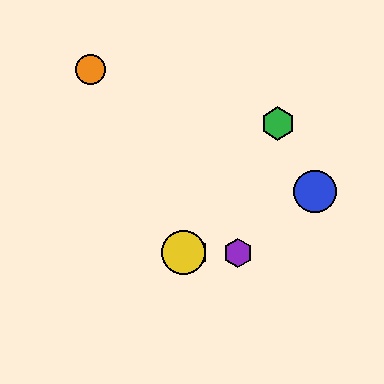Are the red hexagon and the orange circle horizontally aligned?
No, the red hexagon is at y≈253 and the orange circle is at y≈70.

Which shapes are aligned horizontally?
The red hexagon, the yellow circle, the purple hexagon are aligned horizontally.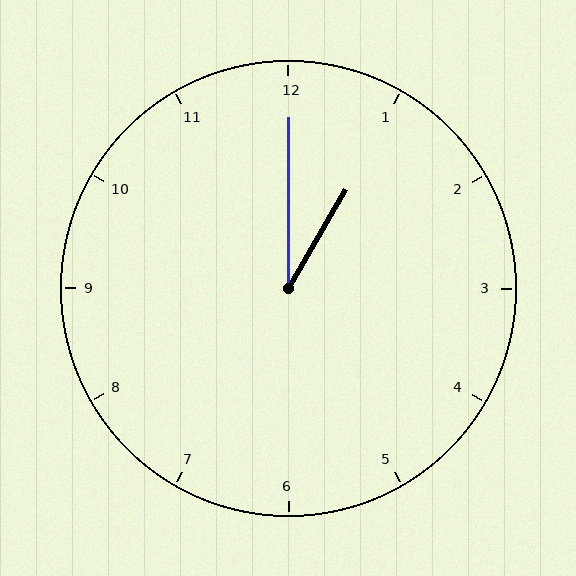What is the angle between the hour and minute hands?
Approximately 30 degrees.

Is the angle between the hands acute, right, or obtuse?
It is acute.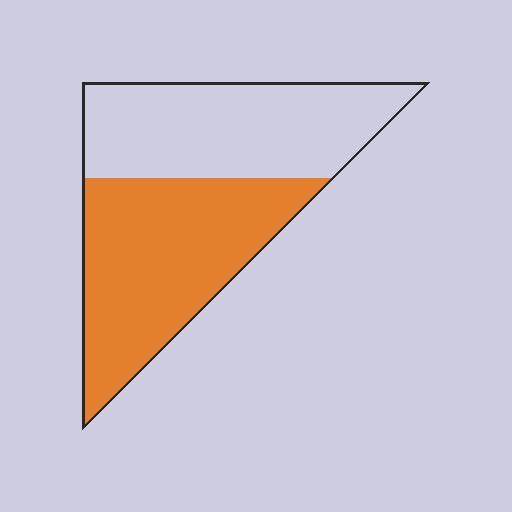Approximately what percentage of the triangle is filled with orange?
Approximately 50%.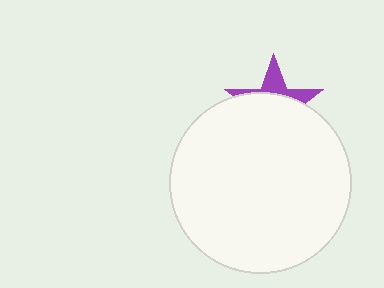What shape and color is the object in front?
The object in front is a white circle.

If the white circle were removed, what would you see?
You would see the complete purple star.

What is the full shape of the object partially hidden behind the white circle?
The partially hidden object is a purple star.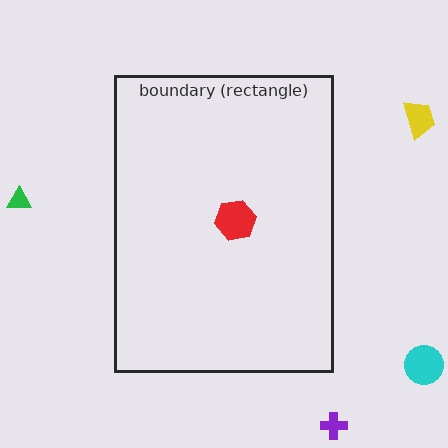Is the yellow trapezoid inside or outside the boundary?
Outside.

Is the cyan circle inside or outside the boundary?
Outside.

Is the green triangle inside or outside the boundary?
Outside.